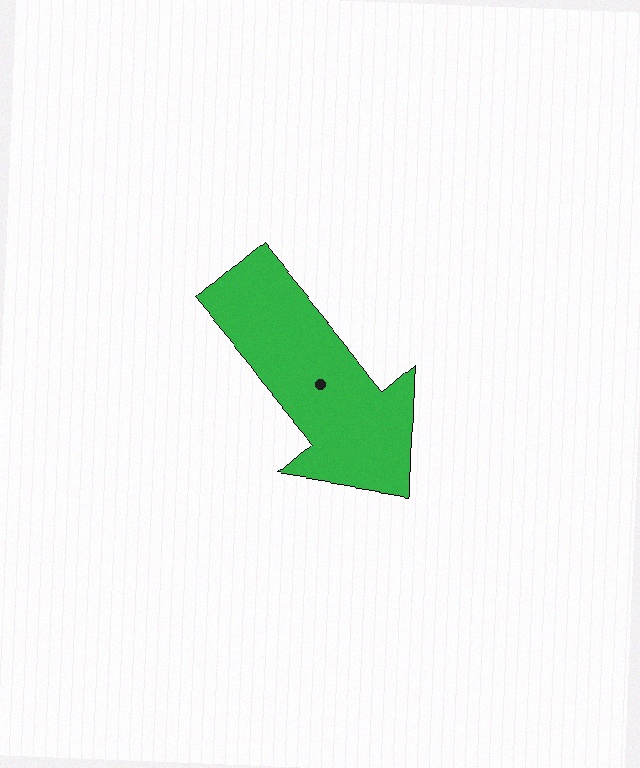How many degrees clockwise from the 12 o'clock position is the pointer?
Approximately 140 degrees.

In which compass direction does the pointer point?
Southeast.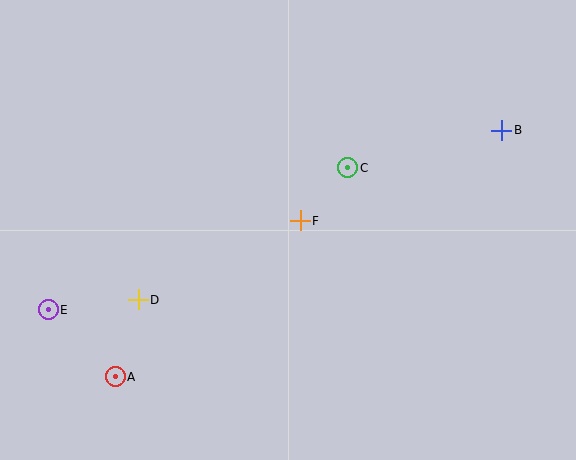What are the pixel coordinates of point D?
Point D is at (138, 300).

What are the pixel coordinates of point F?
Point F is at (300, 221).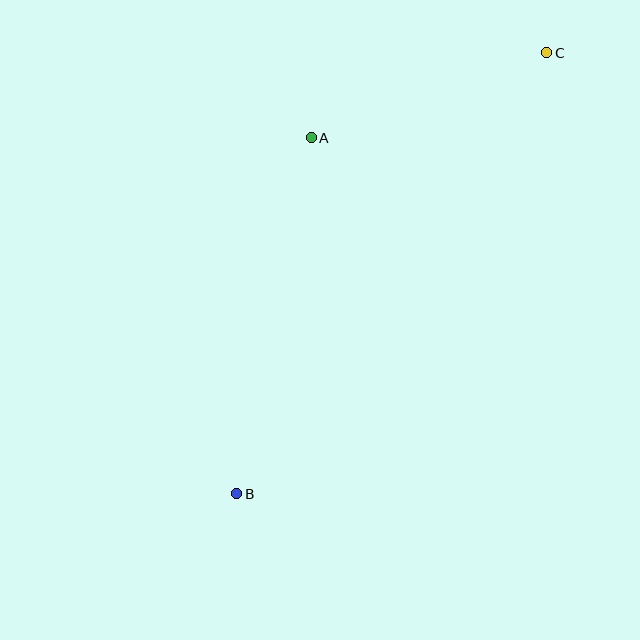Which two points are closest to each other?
Points A and C are closest to each other.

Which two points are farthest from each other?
Points B and C are farthest from each other.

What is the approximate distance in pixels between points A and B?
The distance between A and B is approximately 364 pixels.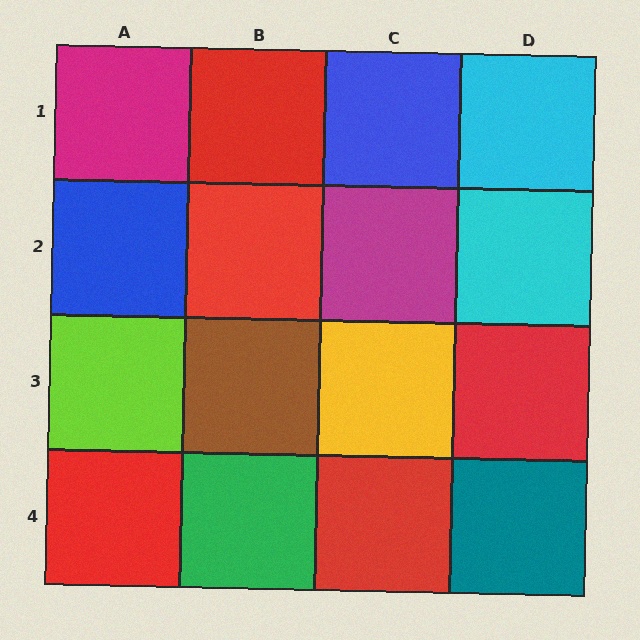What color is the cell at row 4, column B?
Green.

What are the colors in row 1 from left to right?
Magenta, red, blue, cyan.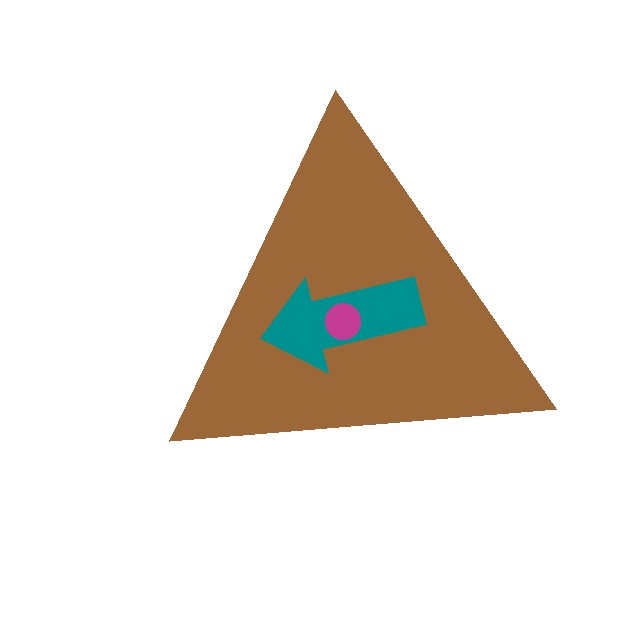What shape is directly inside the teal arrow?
The magenta circle.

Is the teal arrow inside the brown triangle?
Yes.